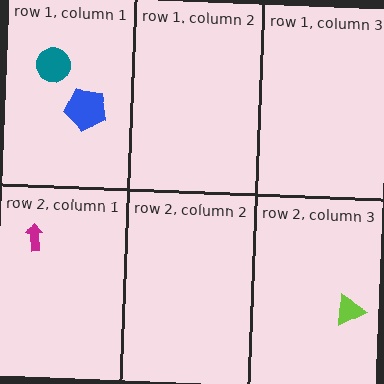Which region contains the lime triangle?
The row 2, column 3 region.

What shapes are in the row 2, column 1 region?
The magenta arrow.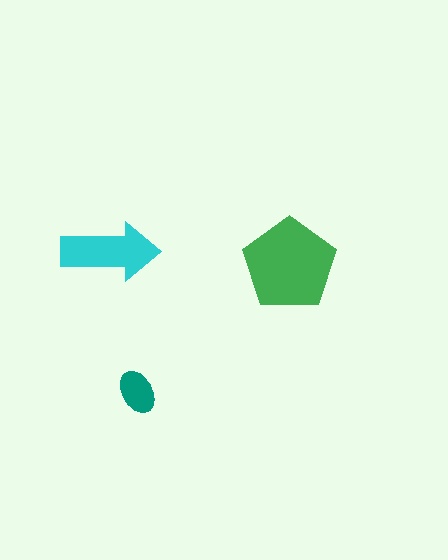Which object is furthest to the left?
The cyan arrow is leftmost.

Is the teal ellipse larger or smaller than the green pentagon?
Smaller.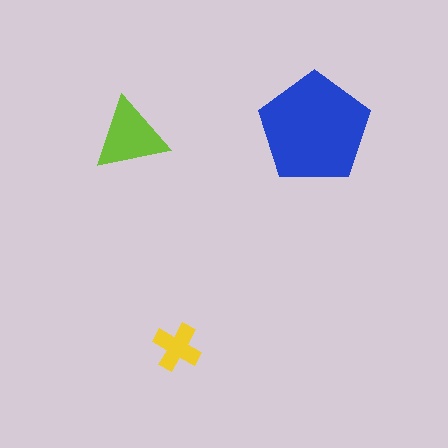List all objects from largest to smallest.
The blue pentagon, the lime triangle, the yellow cross.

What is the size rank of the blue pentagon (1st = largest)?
1st.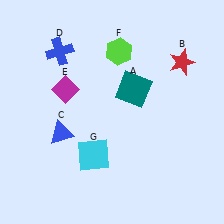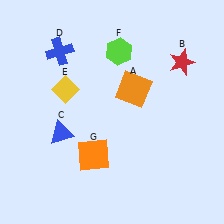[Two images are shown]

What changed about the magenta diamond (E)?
In Image 1, E is magenta. In Image 2, it changed to yellow.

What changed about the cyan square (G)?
In Image 1, G is cyan. In Image 2, it changed to orange.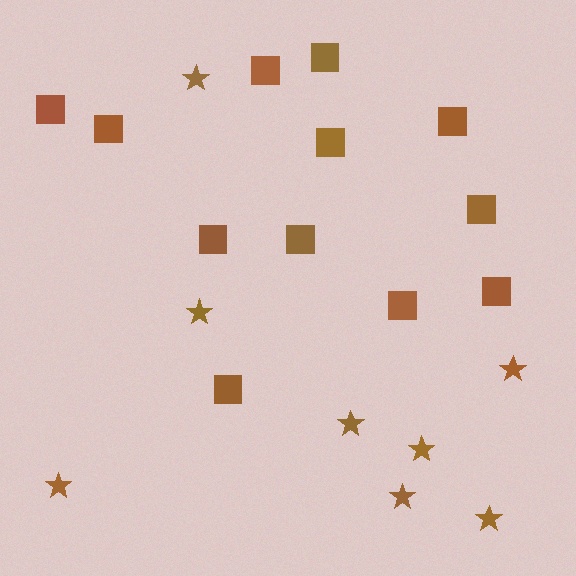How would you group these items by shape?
There are 2 groups: one group of squares (12) and one group of stars (8).